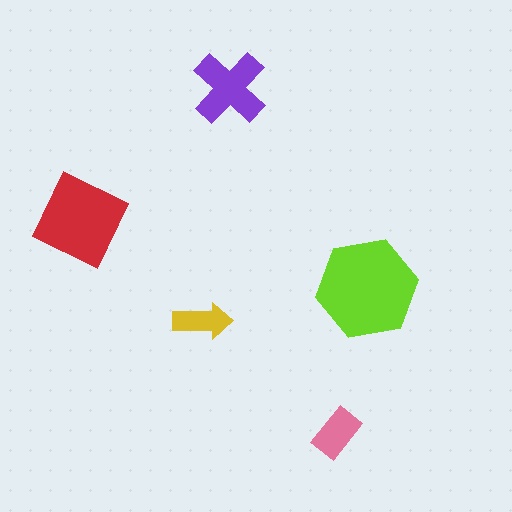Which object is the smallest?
The yellow arrow.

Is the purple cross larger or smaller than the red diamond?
Smaller.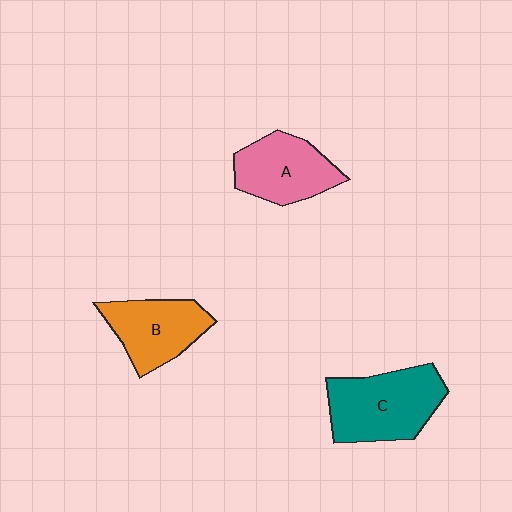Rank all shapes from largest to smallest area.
From largest to smallest: C (teal), A (pink), B (orange).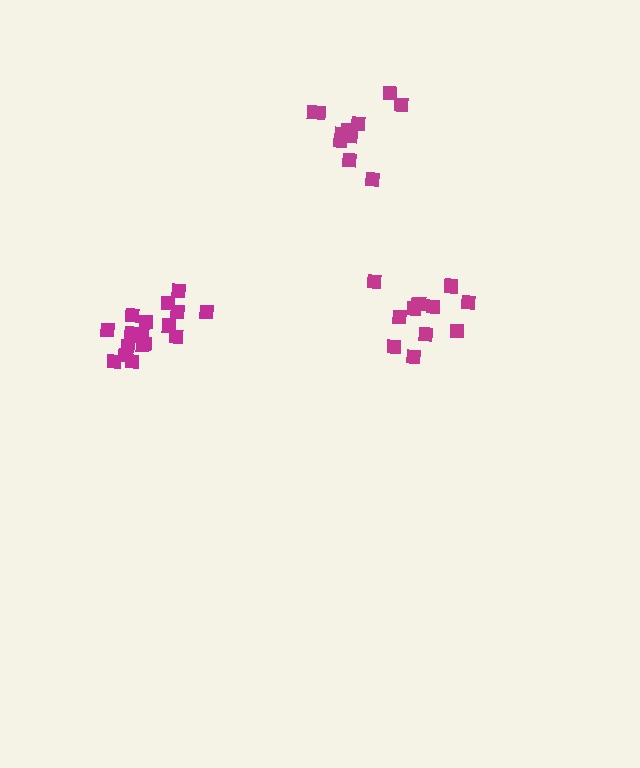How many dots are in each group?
Group 1: 17 dots, Group 2: 12 dots, Group 3: 11 dots (40 total).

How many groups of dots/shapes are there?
There are 3 groups.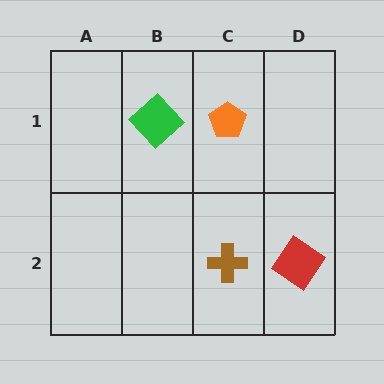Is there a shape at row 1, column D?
No, that cell is empty.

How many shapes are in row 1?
2 shapes.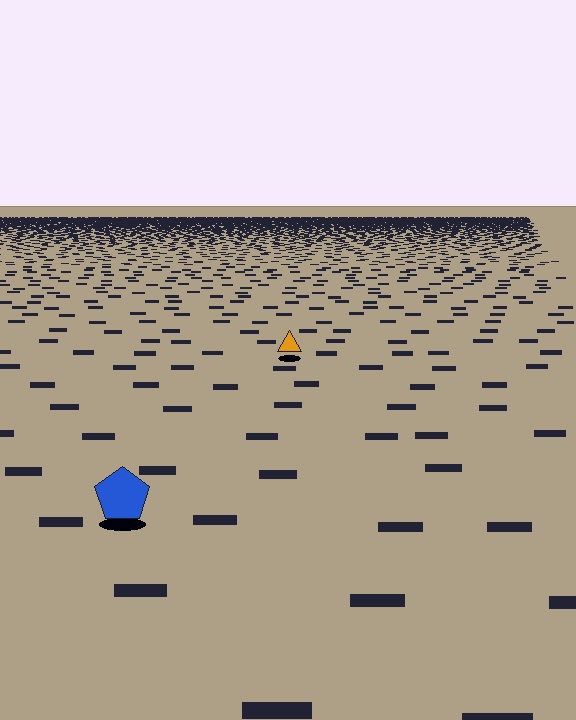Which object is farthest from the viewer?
The orange triangle is farthest from the viewer. It appears smaller and the ground texture around it is denser.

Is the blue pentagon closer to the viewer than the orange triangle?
Yes. The blue pentagon is closer — you can tell from the texture gradient: the ground texture is coarser near it.